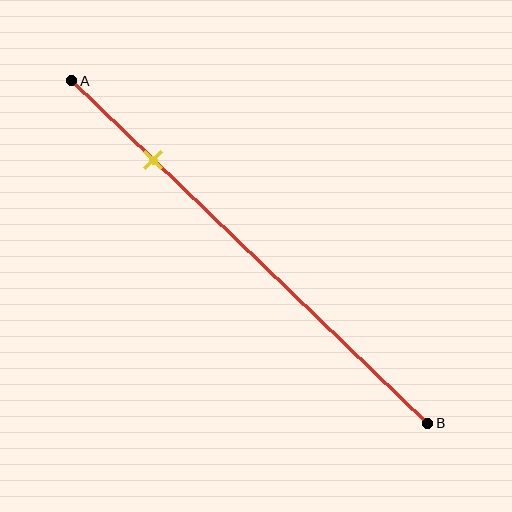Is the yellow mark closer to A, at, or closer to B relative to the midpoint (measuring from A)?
The yellow mark is closer to point A than the midpoint of segment AB.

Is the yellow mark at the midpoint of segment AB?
No, the mark is at about 25% from A, not at the 50% midpoint.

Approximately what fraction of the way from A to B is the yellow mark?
The yellow mark is approximately 25% of the way from A to B.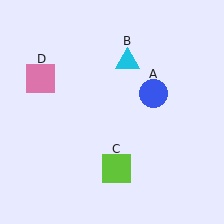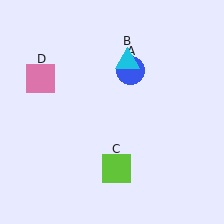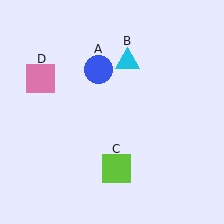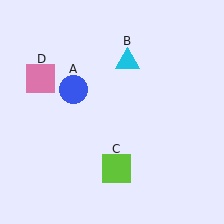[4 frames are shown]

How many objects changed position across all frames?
1 object changed position: blue circle (object A).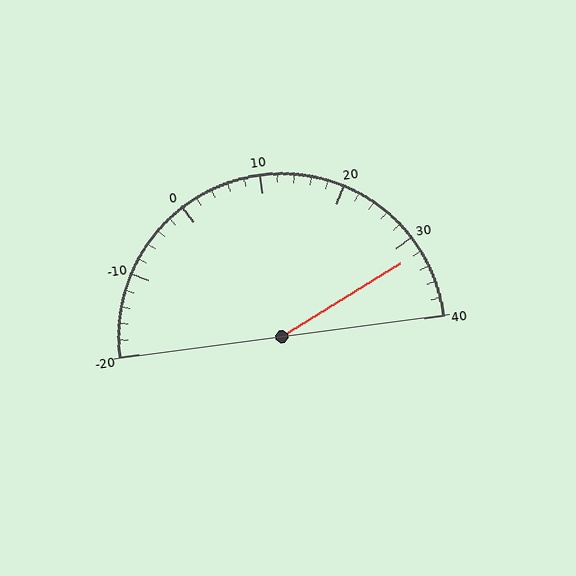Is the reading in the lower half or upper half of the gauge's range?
The reading is in the upper half of the range (-20 to 40).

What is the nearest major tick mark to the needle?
The nearest major tick mark is 30.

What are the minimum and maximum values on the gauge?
The gauge ranges from -20 to 40.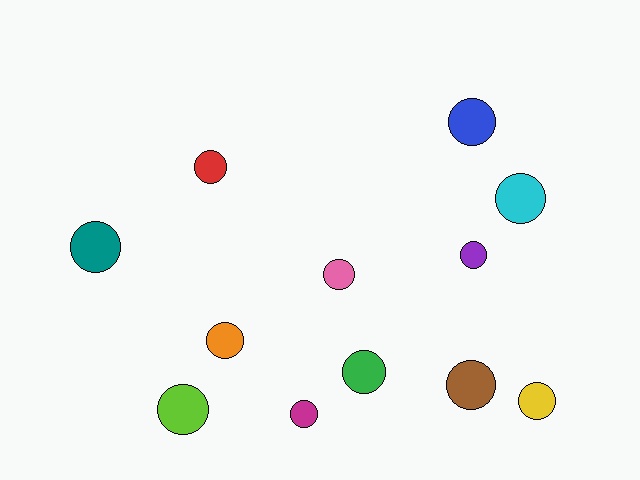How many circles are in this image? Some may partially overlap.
There are 12 circles.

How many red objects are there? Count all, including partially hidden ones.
There is 1 red object.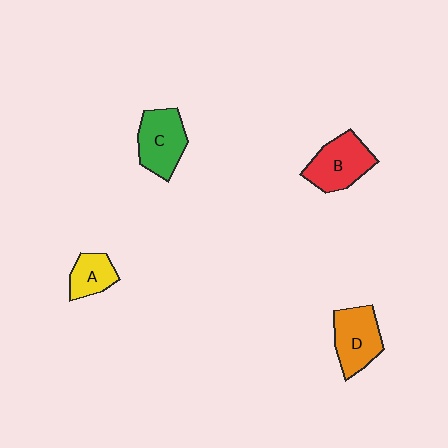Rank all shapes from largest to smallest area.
From largest to smallest: B (red), C (green), D (orange), A (yellow).